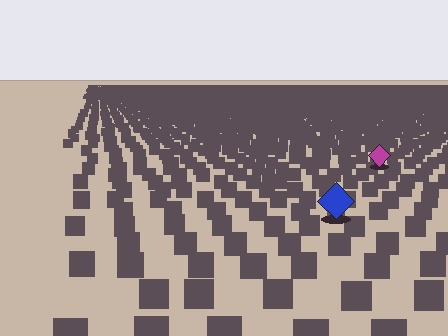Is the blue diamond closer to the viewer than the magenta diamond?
Yes. The blue diamond is closer — you can tell from the texture gradient: the ground texture is coarser near it.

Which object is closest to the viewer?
The blue diamond is closest. The texture marks near it are larger and more spread out.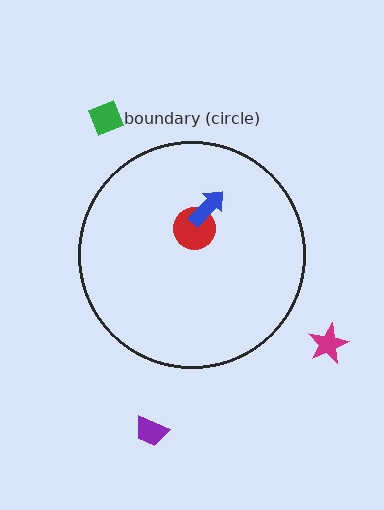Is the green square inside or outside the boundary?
Outside.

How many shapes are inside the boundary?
2 inside, 3 outside.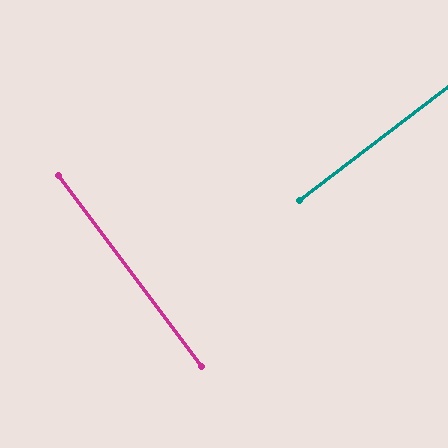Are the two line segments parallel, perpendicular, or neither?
Perpendicular — they meet at approximately 89°.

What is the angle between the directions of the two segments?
Approximately 89 degrees.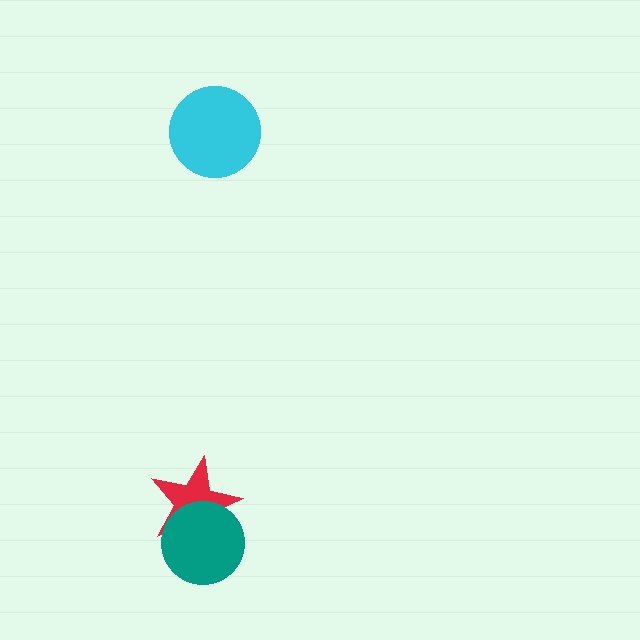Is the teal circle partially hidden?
No, no other shape covers it.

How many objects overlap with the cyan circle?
0 objects overlap with the cyan circle.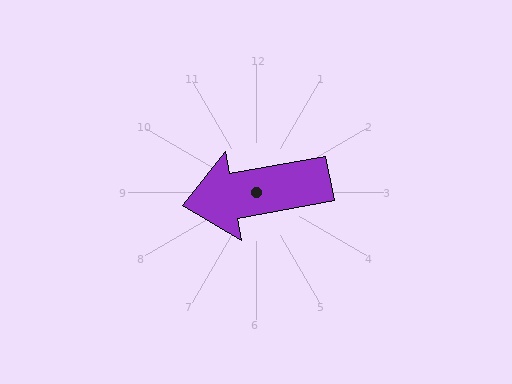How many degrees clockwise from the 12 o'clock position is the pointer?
Approximately 260 degrees.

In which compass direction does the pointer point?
West.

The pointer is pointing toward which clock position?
Roughly 9 o'clock.